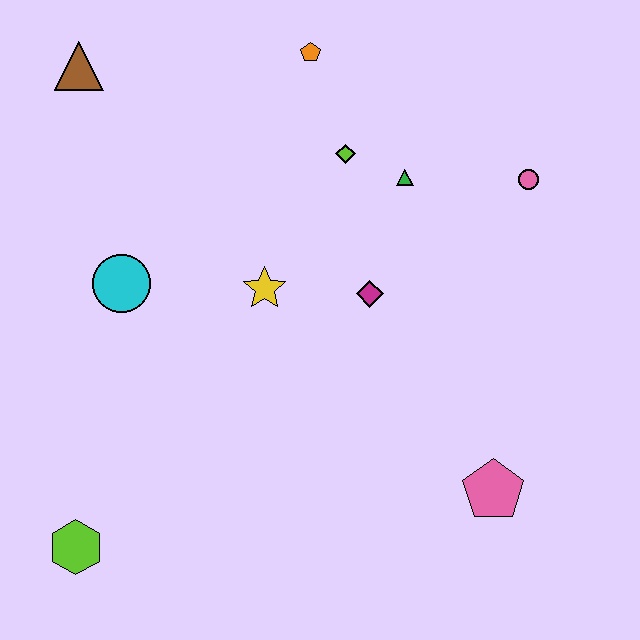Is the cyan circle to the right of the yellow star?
No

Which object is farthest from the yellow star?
The lime hexagon is farthest from the yellow star.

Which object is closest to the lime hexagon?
The cyan circle is closest to the lime hexagon.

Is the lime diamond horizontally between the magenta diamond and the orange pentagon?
Yes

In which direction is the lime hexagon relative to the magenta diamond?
The lime hexagon is to the left of the magenta diamond.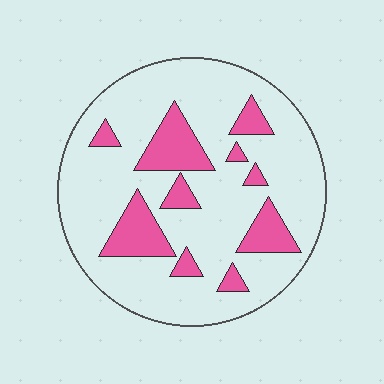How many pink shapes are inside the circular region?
10.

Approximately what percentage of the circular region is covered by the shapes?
Approximately 20%.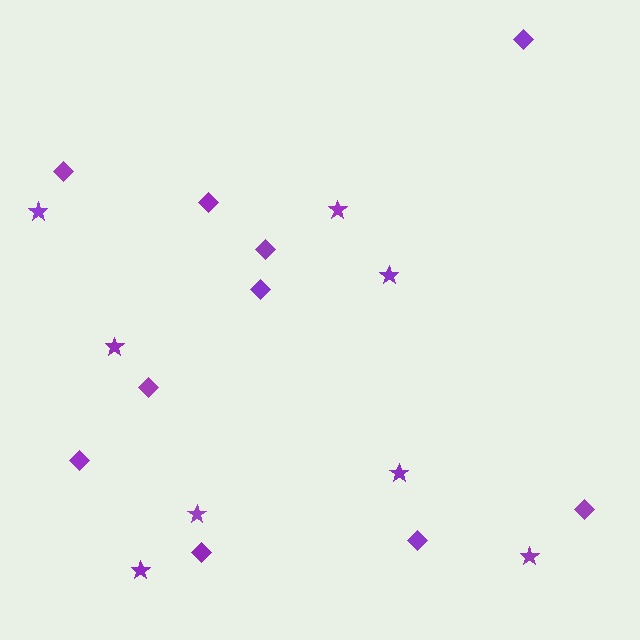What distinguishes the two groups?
There are 2 groups: one group of diamonds (10) and one group of stars (8).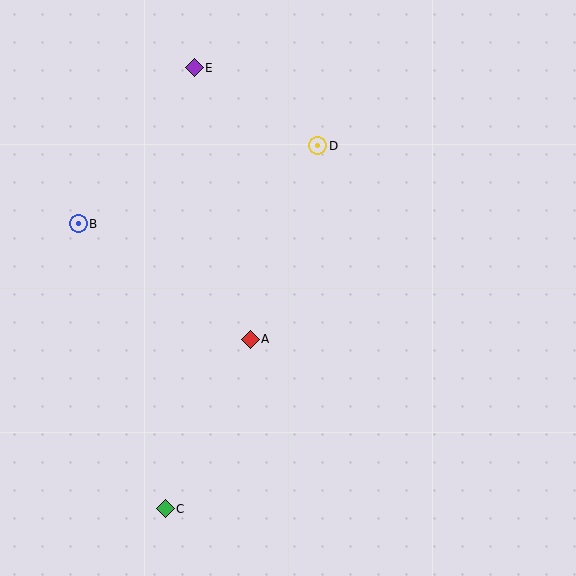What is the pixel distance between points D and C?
The distance between D and C is 394 pixels.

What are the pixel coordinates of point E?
Point E is at (194, 68).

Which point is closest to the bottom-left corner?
Point C is closest to the bottom-left corner.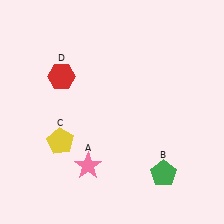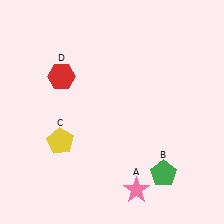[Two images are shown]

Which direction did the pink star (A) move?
The pink star (A) moved right.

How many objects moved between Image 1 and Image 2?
1 object moved between the two images.